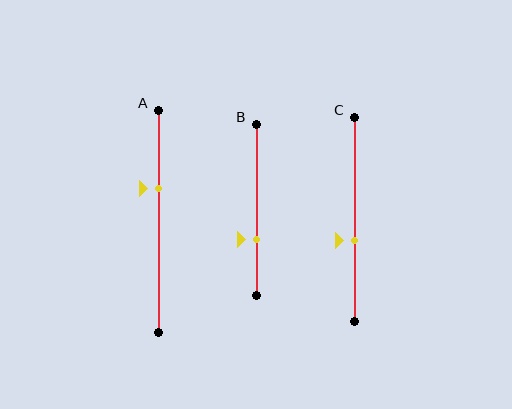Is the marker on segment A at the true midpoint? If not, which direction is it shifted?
No, the marker on segment A is shifted upward by about 15% of the segment length.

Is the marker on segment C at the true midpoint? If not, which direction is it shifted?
No, the marker on segment C is shifted downward by about 10% of the segment length.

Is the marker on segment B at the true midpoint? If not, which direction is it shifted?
No, the marker on segment B is shifted downward by about 17% of the segment length.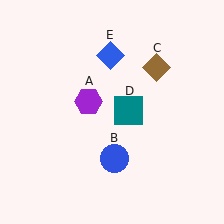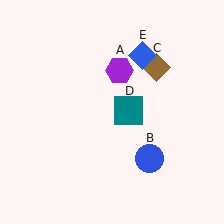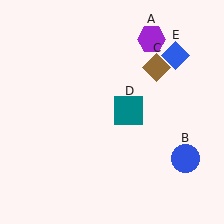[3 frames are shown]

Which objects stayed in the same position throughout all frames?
Brown diamond (object C) and teal square (object D) remained stationary.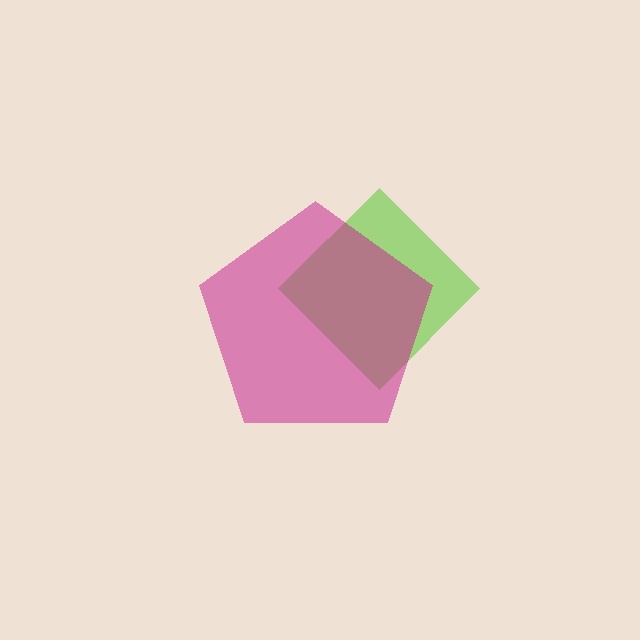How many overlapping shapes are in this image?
There are 2 overlapping shapes in the image.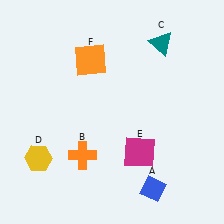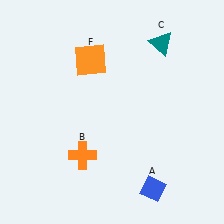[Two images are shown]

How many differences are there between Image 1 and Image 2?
There are 2 differences between the two images.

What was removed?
The magenta square (E), the yellow hexagon (D) were removed in Image 2.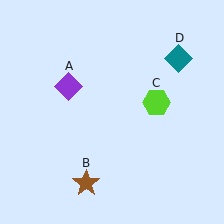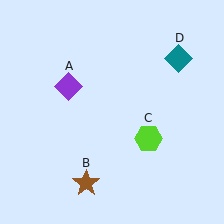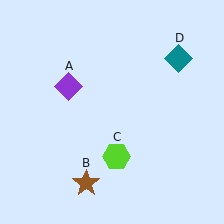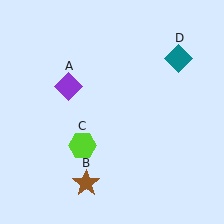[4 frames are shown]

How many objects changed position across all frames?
1 object changed position: lime hexagon (object C).